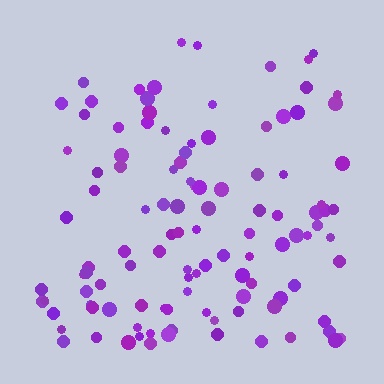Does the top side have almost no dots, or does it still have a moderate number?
Still a moderate number, just noticeably fewer than the bottom.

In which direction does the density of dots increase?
From top to bottom, with the bottom side densest.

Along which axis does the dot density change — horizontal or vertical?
Vertical.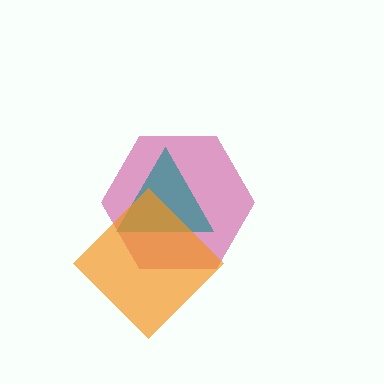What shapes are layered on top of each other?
The layered shapes are: a magenta hexagon, a teal triangle, an orange diamond.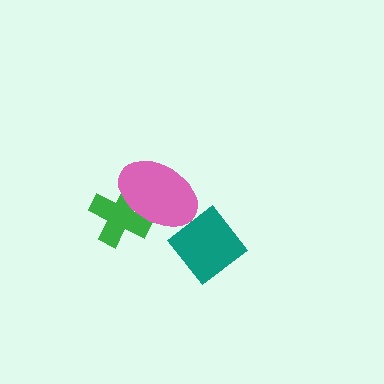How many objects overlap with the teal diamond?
0 objects overlap with the teal diamond.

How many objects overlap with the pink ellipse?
1 object overlaps with the pink ellipse.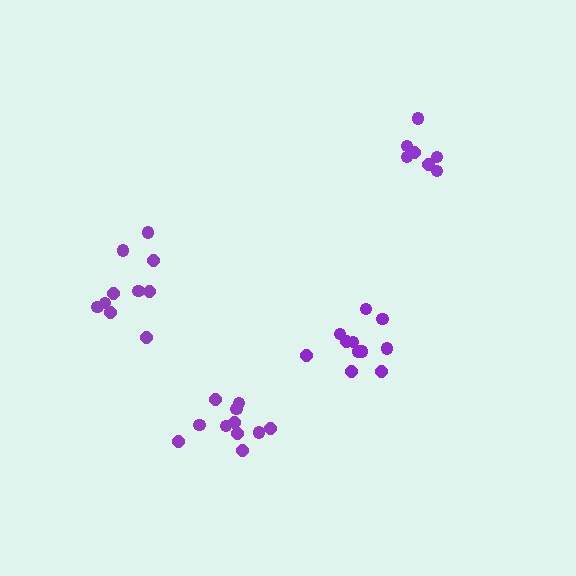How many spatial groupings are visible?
There are 4 spatial groupings.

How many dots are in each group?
Group 1: 7 dots, Group 2: 11 dots, Group 3: 10 dots, Group 4: 11 dots (39 total).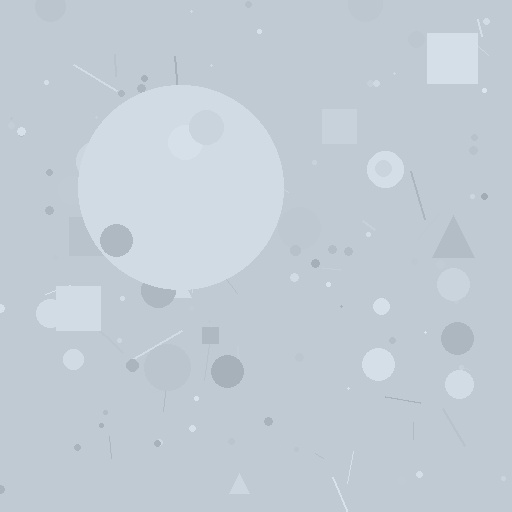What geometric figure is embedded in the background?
A circle is embedded in the background.